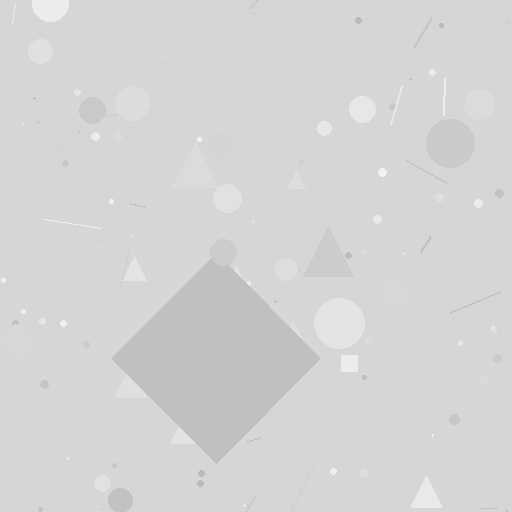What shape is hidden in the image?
A diamond is hidden in the image.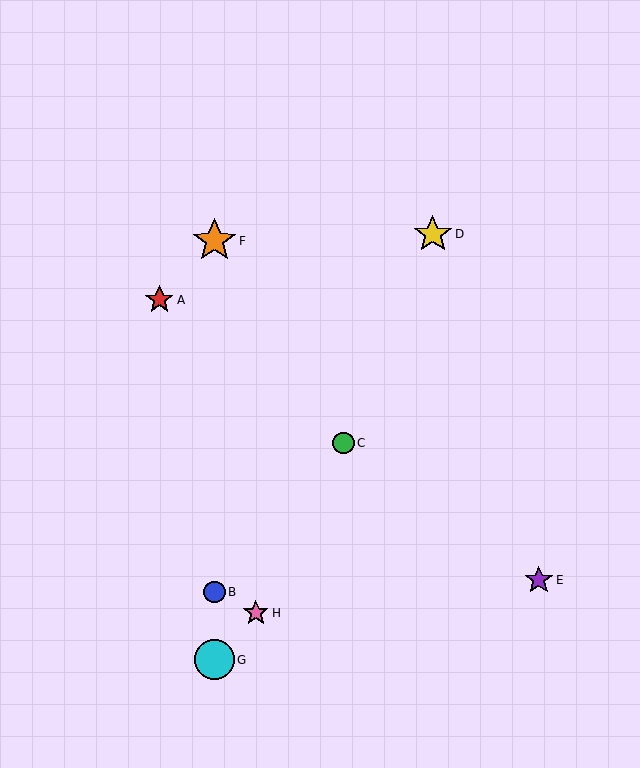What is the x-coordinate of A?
Object A is at x≈159.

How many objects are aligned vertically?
3 objects (B, F, G) are aligned vertically.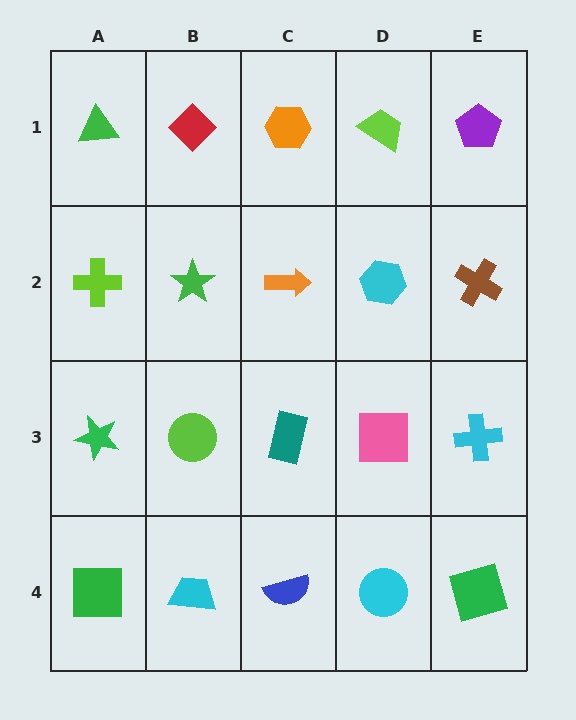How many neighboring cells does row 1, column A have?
2.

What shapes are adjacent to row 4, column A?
A green star (row 3, column A), a cyan trapezoid (row 4, column B).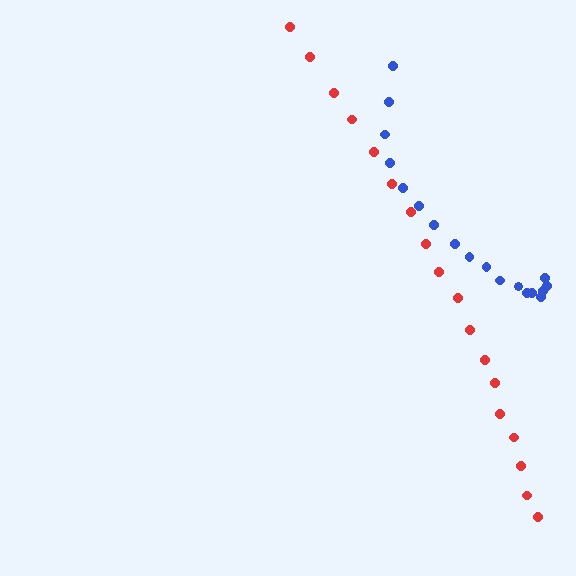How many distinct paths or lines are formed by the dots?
There are 2 distinct paths.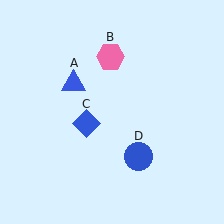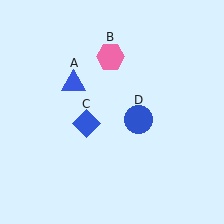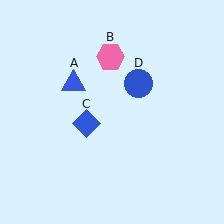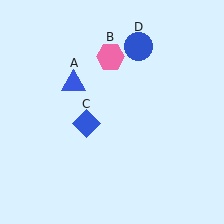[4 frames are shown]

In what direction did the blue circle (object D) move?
The blue circle (object D) moved up.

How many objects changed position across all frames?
1 object changed position: blue circle (object D).